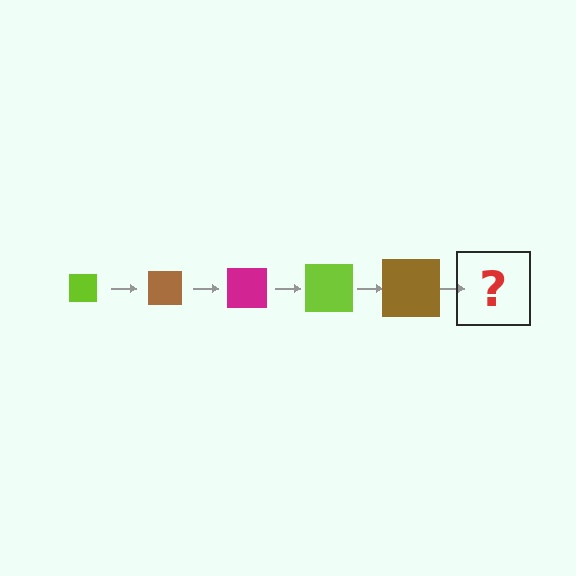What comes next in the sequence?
The next element should be a magenta square, larger than the previous one.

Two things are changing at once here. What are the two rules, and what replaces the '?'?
The two rules are that the square grows larger each step and the color cycles through lime, brown, and magenta. The '?' should be a magenta square, larger than the previous one.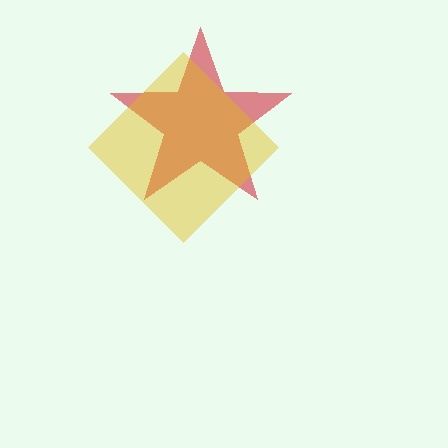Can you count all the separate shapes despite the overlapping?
Yes, there are 2 separate shapes.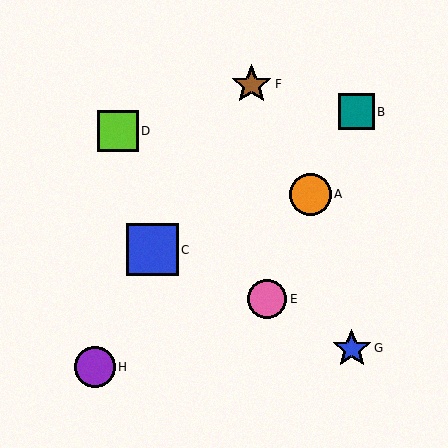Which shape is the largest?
The blue square (labeled C) is the largest.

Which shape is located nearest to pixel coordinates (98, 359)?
The purple circle (labeled H) at (95, 367) is nearest to that location.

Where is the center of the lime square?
The center of the lime square is at (118, 131).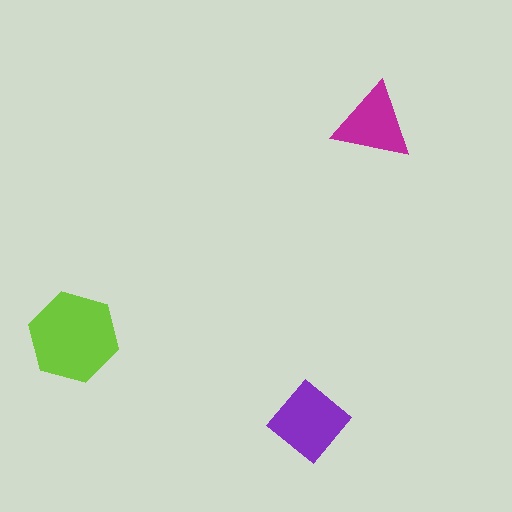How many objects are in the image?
There are 3 objects in the image.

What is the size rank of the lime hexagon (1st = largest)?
1st.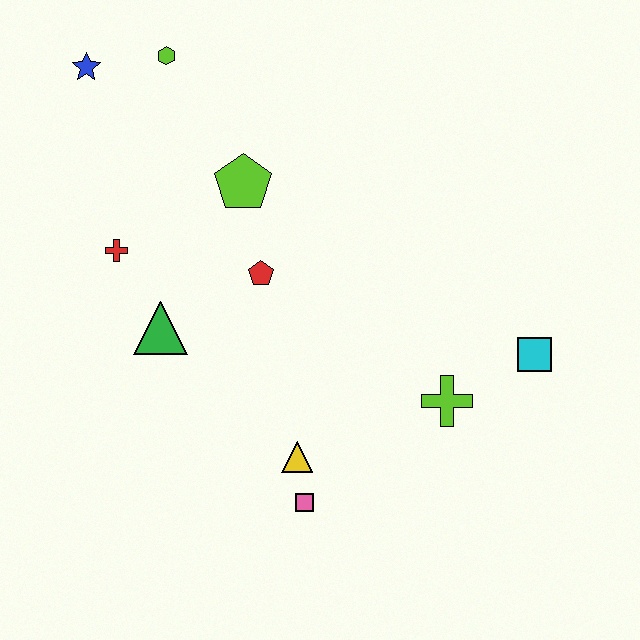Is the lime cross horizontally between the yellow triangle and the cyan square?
Yes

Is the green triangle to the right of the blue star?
Yes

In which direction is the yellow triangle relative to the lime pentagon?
The yellow triangle is below the lime pentagon.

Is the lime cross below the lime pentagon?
Yes